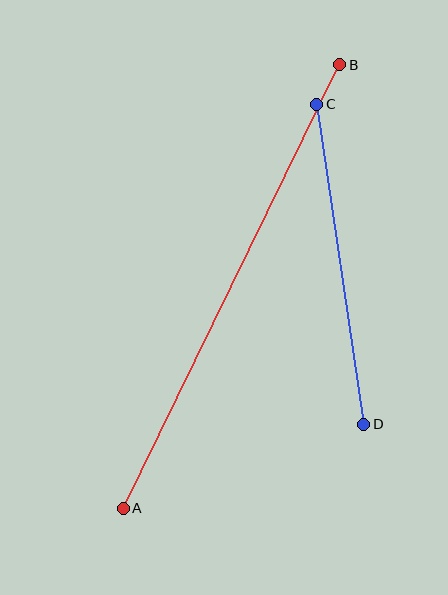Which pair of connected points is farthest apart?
Points A and B are farthest apart.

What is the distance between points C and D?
The distance is approximately 323 pixels.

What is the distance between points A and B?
The distance is approximately 493 pixels.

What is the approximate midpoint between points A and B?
The midpoint is at approximately (231, 286) pixels.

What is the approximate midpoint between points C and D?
The midpoint is at approximately (340, 264) pixels.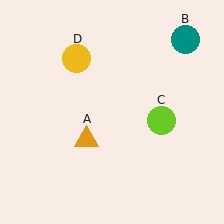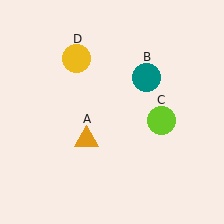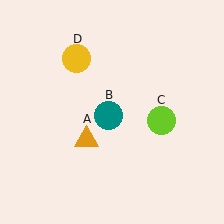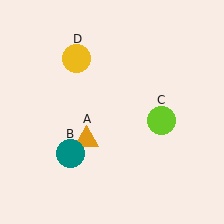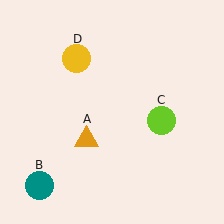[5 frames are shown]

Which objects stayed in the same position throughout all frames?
Orange triangle (object A) and lime circle (object C) and yellow circle (object D) remained stationary.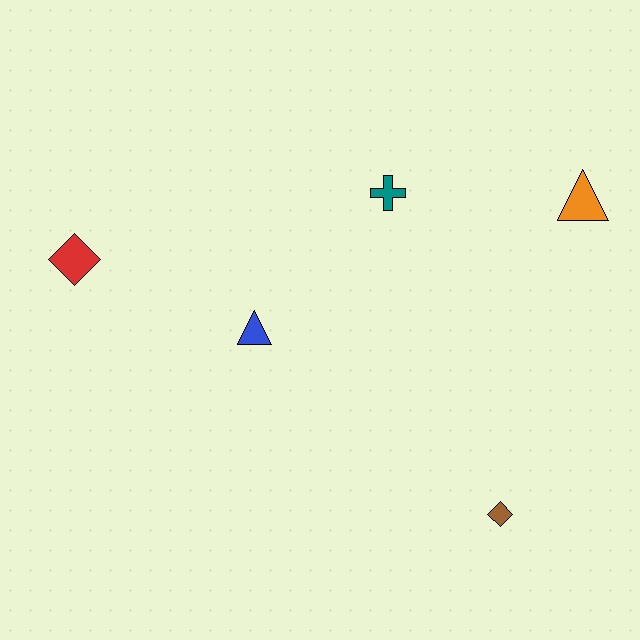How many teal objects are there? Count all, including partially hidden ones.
There is 1 teal object.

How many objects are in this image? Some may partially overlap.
There are 5 objects.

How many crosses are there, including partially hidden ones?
There is 1 cross.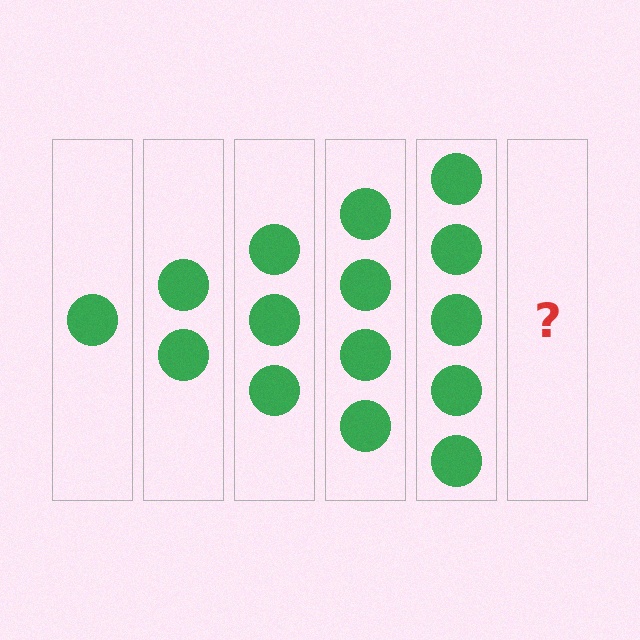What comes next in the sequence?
The next element should be 6 circles.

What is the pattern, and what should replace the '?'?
The pattern is that each step adds one more circle. The '?' should be 6 circles.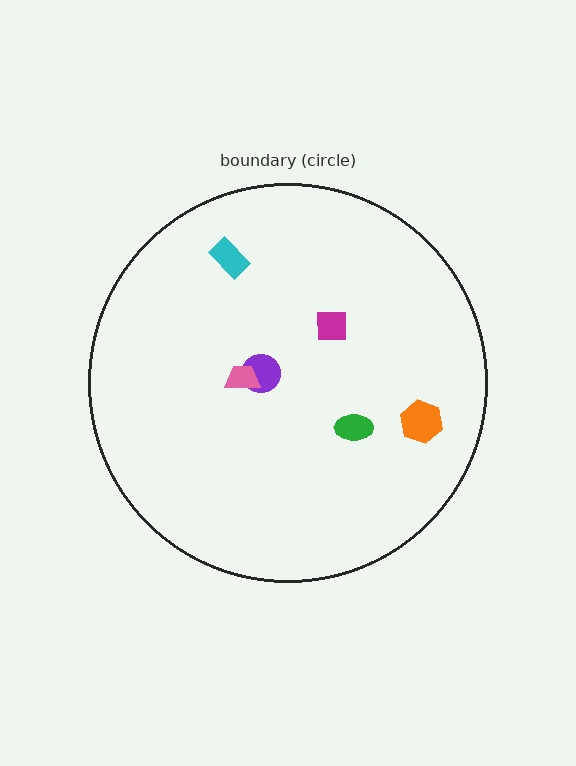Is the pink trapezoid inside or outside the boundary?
Inside.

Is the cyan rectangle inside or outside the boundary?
Inside.